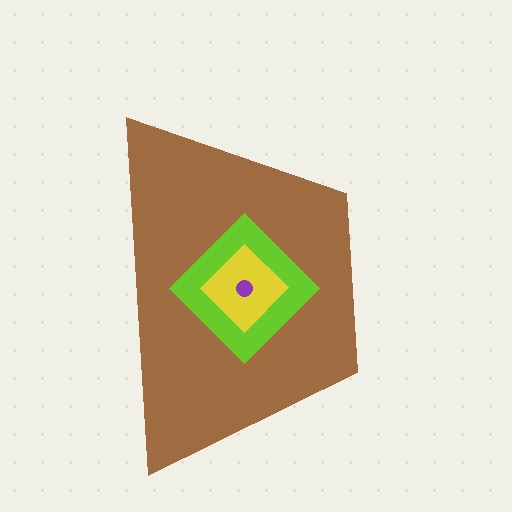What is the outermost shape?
The brown trapezoid.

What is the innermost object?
The purple circle.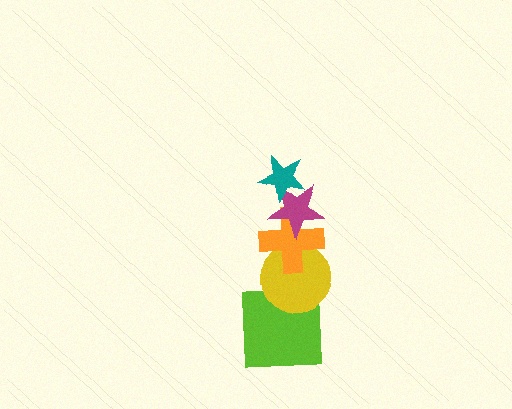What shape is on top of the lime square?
The yellow circle is on top of the lime square.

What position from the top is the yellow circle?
The yellow circle is 4th from the top.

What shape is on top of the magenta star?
The teal star is on top of the magenta star.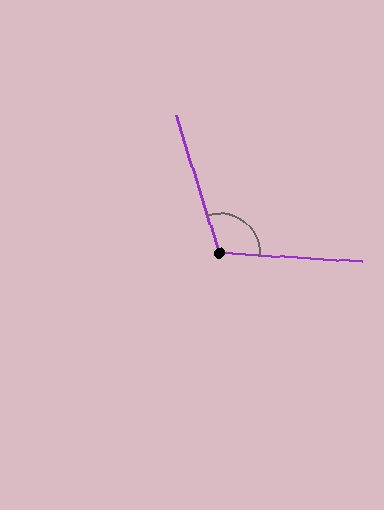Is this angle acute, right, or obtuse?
It is obtuse.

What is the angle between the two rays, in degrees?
Approximately 111 degrees.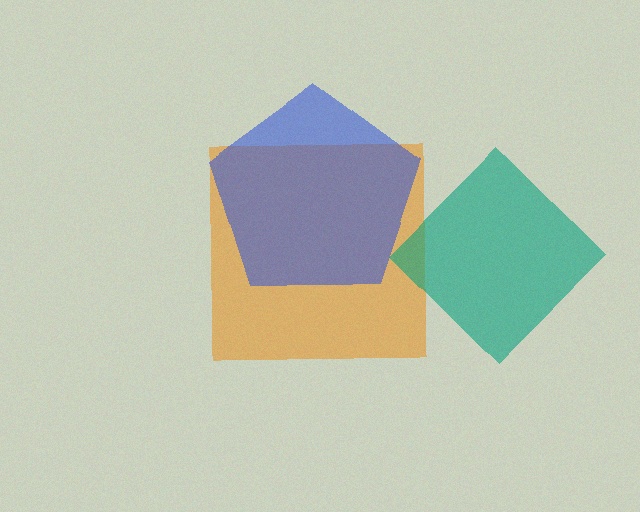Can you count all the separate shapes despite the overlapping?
Yes, there are 3 separate shapes.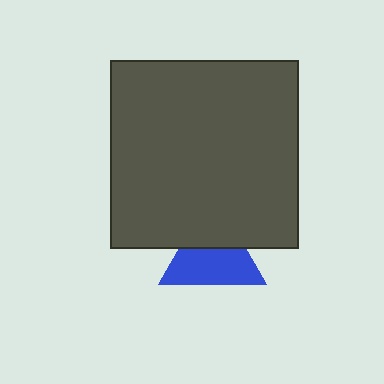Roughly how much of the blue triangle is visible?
About half of it is visible (roughly 61%).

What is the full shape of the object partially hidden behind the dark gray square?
The partially hidden object is a blue triangle.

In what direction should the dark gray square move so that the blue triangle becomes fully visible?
The dark gray square should move up. That is the shortest direction to clear the overlap and leave the blue triangle fully visible.